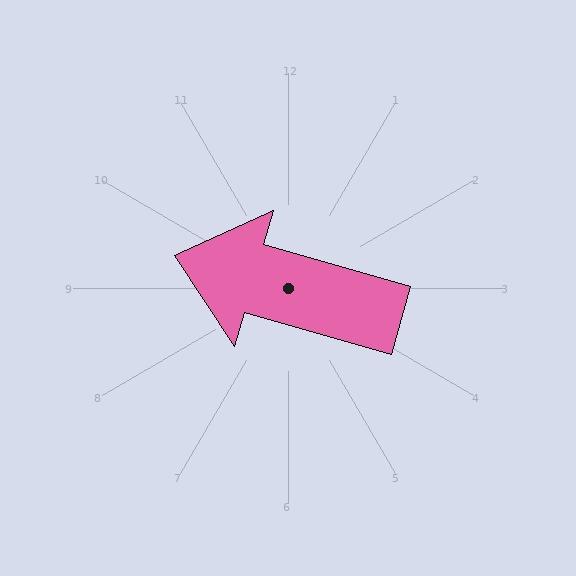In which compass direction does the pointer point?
West.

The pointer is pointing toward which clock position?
Roughly 10 o'clock.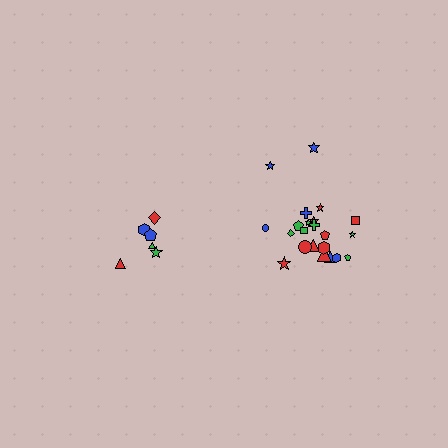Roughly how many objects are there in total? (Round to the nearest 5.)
Roughly 30 objects in total.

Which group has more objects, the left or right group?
The right group.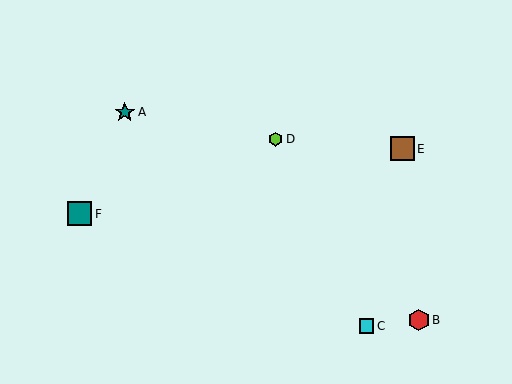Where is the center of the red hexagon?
The center of the red hexagon is at (419, 320).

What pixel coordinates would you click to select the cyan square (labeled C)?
Click at (366, 326) to select the cyan square C.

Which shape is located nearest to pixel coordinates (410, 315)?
The red hexagon (labeled B) at (419, 320) is nearest to that location.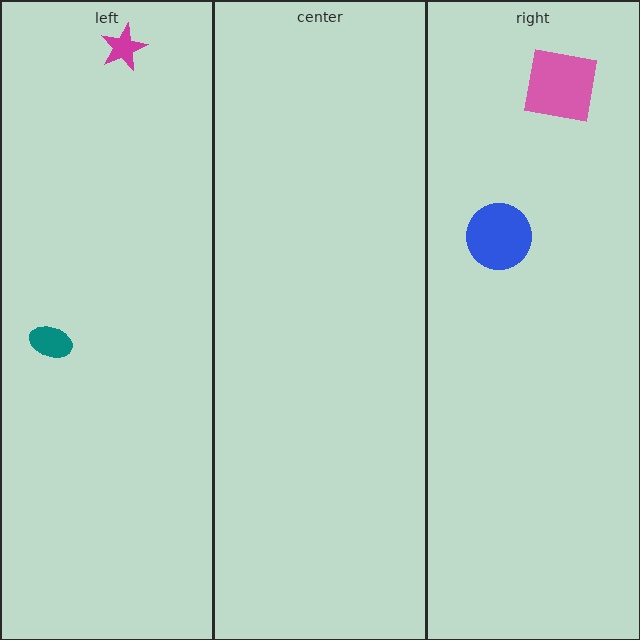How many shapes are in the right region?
2.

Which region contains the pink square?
The right region.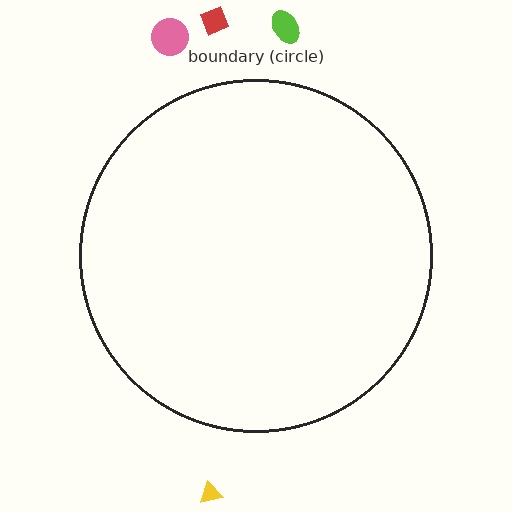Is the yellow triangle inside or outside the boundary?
Outside.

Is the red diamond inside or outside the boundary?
Outside.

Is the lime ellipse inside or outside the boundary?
Outside.